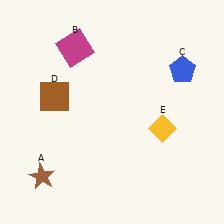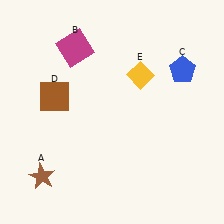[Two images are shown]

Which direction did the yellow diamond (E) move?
The yellow diamond (E) moved up.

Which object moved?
The yellow diamond (E) moved up.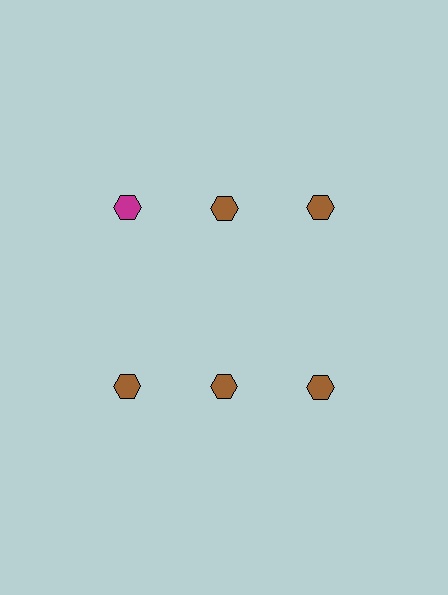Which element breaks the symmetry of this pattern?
The magenta hexagon in the top row, leftmost column breaks the symmetry. All other shapes are brown hexagons.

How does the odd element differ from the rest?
It has a different color: magenta instead of brown.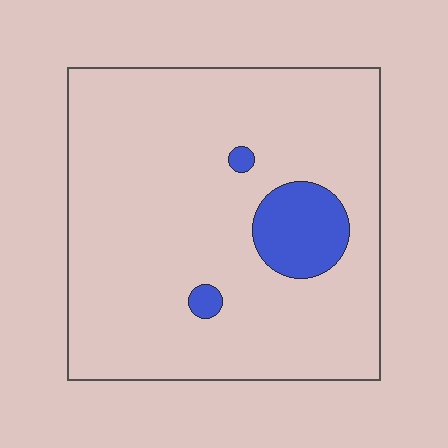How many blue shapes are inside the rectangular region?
3.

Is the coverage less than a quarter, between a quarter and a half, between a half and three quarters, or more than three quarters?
Less than a quarter.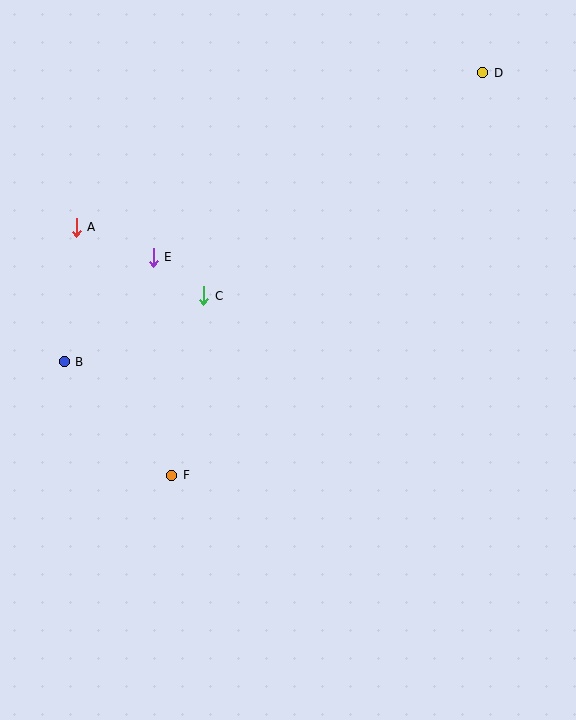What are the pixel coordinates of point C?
Point C is at (204, 296).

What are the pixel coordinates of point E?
Point E is at (153, 257).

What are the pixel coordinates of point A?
Point A is at (76, 227).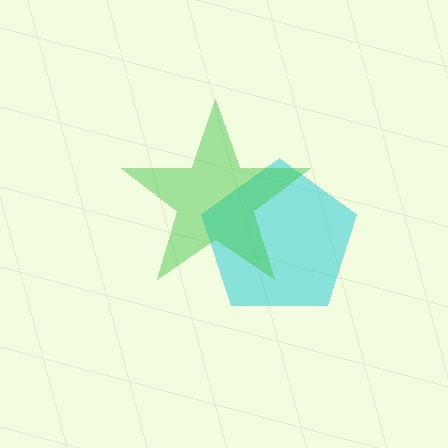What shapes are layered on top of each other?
The layered shapes are: a cyan pentagon, a green star.